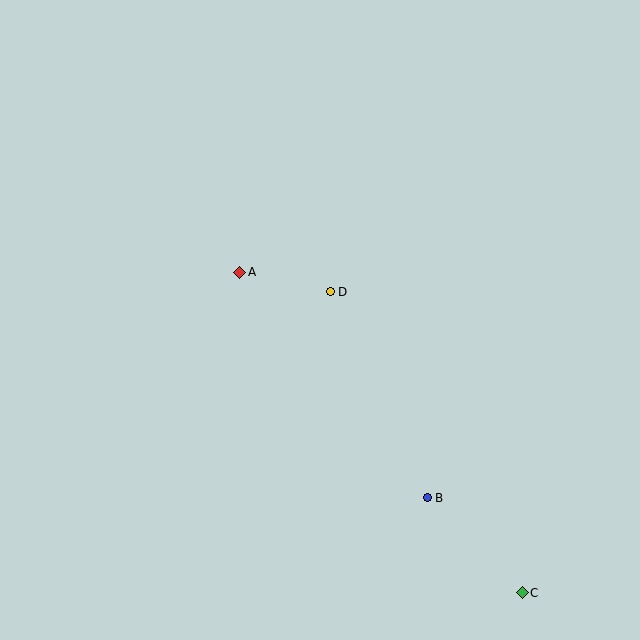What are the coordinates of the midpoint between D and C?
The midpoint between D and C is at (426, 442).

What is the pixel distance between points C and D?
The distance between C and D is 357 pixels.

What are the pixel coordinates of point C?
Point C is at (522, 593).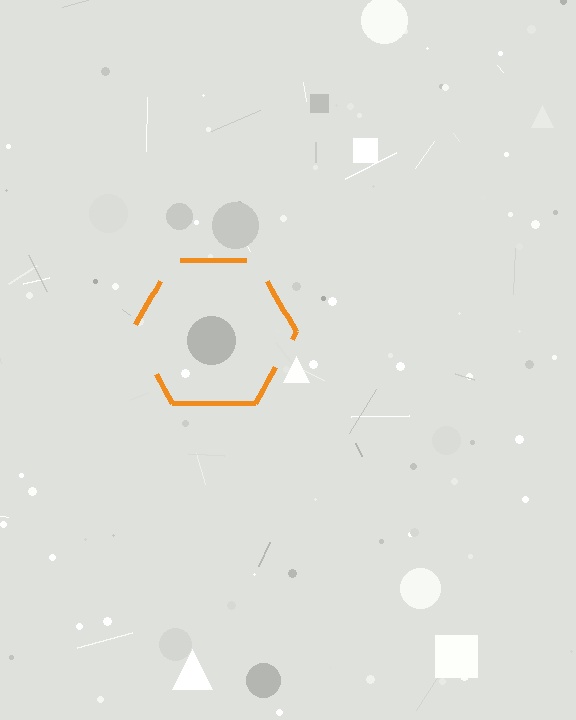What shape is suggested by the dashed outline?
The dashed outline suggests a hexagon.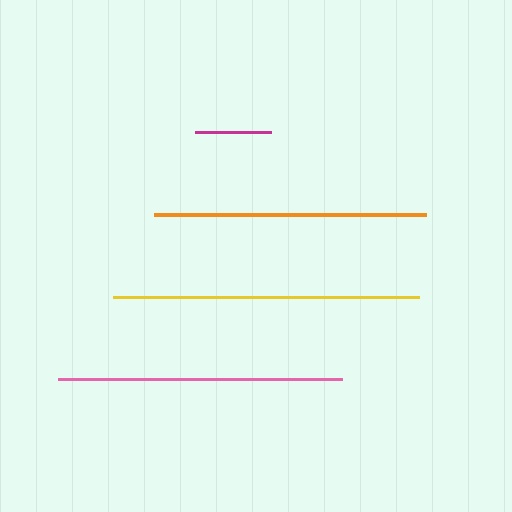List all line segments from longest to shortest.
From longest to shortest: yellow, pink, orange, magenta.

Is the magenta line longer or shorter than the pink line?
The pink line is longer than the magenta line.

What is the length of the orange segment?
The orange segment is approximately 272 pixels long.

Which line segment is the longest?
The yellow line is the longest at approximately 306 pixels.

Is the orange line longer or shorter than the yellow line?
The yellow line is longer than the orange line.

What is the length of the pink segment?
The pink segment is approximately 284 pixels long.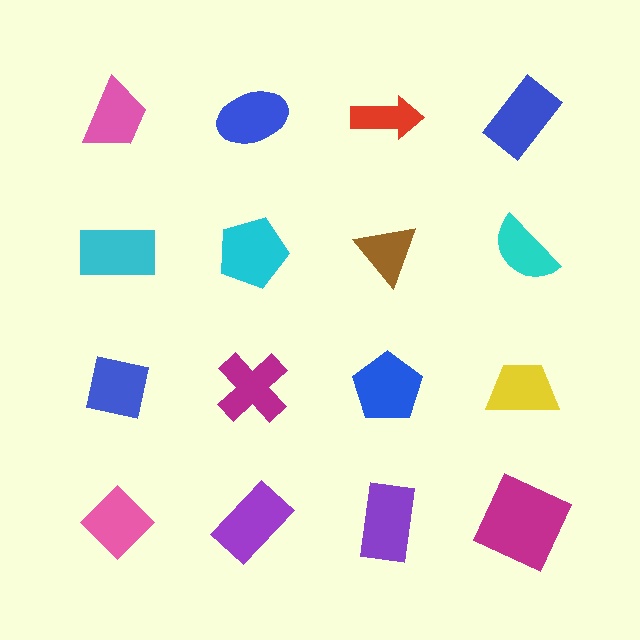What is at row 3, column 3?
A blue pentagon.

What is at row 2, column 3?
A brown triangle.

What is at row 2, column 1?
A cyan rectangle.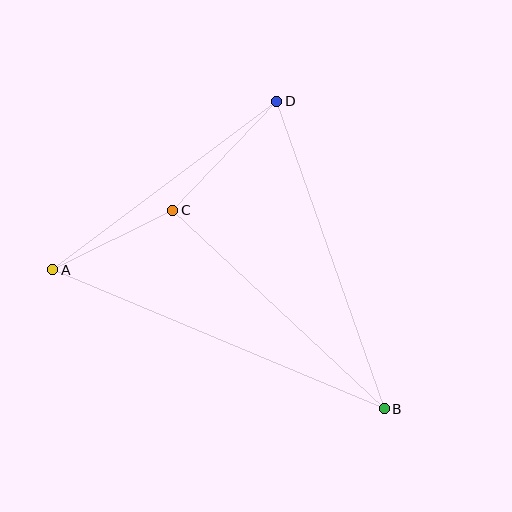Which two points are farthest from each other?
Points A and B are farthest from each other.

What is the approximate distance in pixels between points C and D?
The distance between C and D is approximately 151 pixels.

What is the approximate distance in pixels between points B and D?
The distance between B and D is approximately 325 pixels.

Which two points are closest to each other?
Points A and C are closest to each other.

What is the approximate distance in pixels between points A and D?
The distance between A and D is approximately 280 pixels.